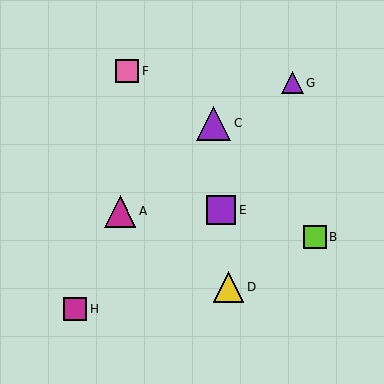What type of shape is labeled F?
Shape F is a pink square.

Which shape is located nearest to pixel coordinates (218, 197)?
The purple square (labeled E) at (221, 210) is nearest to that location.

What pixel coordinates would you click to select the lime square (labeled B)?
Click at (315, 237) to select the lime square B.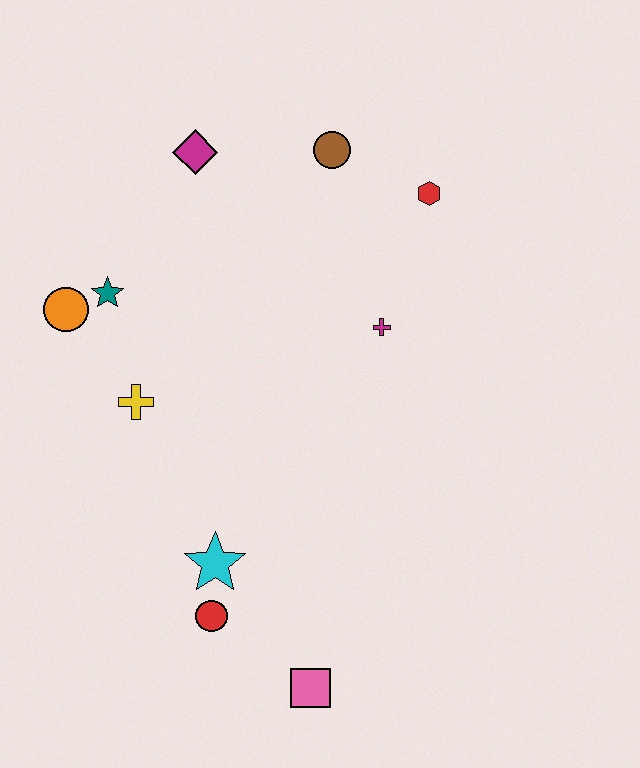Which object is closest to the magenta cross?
The red hexagon is closest to the magenta cross.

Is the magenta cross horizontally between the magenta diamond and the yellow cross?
No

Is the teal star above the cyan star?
Yes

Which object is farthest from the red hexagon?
The pink square is farthest from the red hexagon.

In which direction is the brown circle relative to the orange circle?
The brown circle is to the right of the orange circle.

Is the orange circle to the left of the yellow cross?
Yes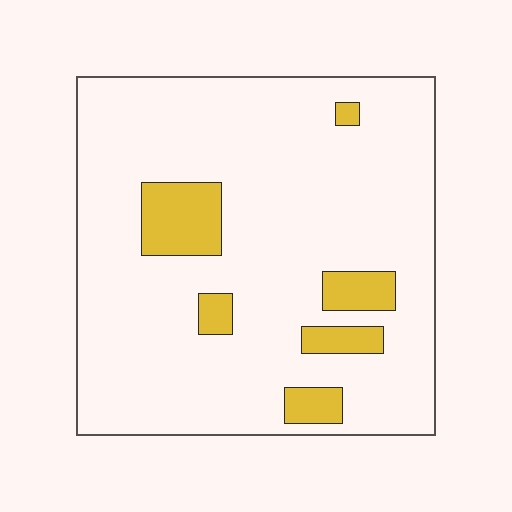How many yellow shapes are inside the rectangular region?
6.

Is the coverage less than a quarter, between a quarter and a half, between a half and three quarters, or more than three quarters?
Less than a quarter.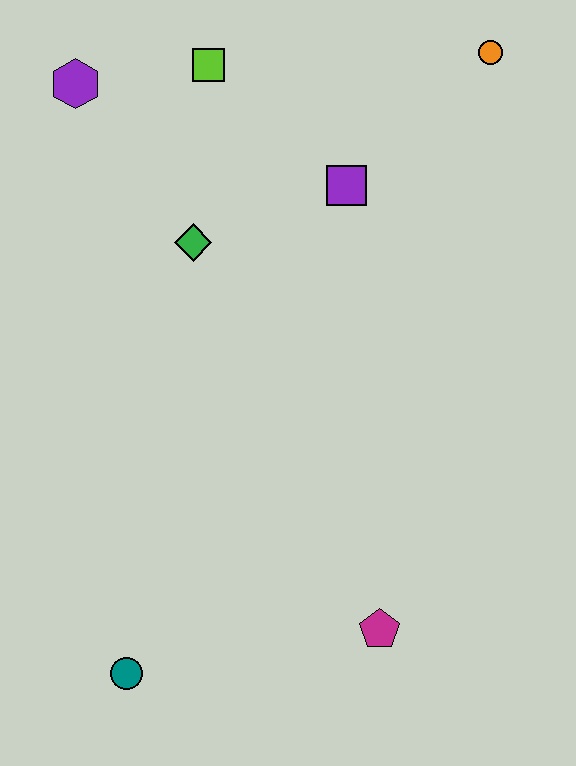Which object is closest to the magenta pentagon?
The teal circle is closest to the magenta pentagon.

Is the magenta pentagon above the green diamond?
No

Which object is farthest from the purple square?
The teal circle is farthest from the purple square.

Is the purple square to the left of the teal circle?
No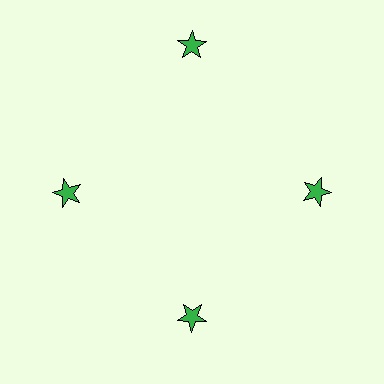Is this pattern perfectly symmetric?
No. The 4 green stars are arranged in a ring, but one element near the 12 o'clock position is pushed outward from the center, breaking the 4-fold rotational symmetry.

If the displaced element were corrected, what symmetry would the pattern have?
It would have 4-fold rotational symmetry — the pattern would map onto itself every 90 degrees.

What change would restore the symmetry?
The symmetry would be restored by moving it inward, back onto the ring so that all 4 stars sit at equal angles and equal distance from the center.